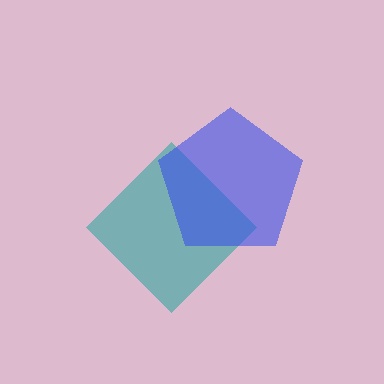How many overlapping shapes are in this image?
There are 2 overlapping shapes in the image.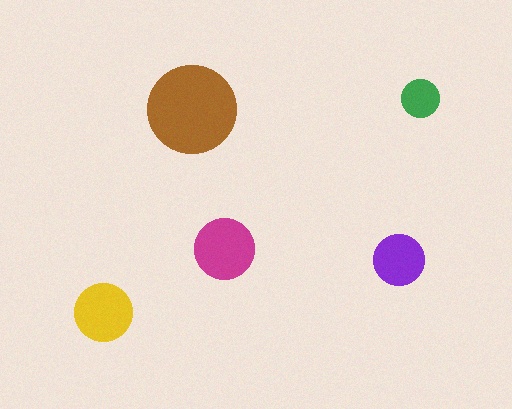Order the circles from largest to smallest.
the brown one, the magenta one, the yellow one, the purple one, the green one.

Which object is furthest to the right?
The green circle is rightmost.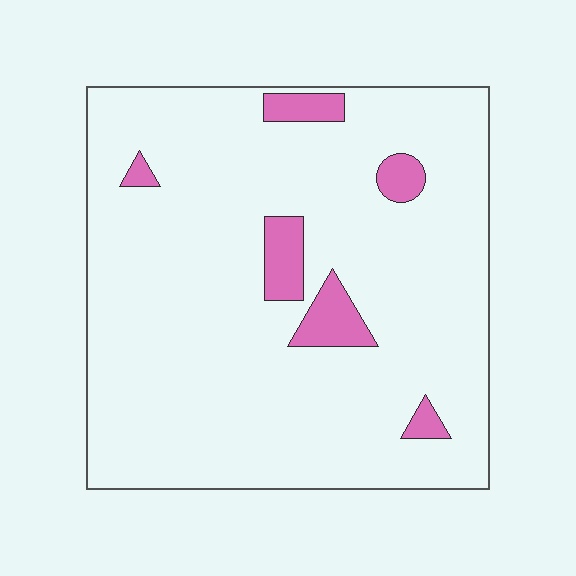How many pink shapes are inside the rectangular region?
6.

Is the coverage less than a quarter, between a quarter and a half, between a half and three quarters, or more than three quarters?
Less than a quarter.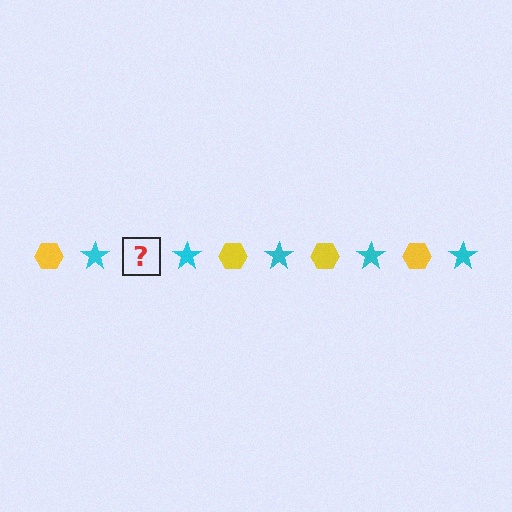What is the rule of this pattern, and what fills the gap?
The rule is that the pattern alternates between yellow hexagon and cyan star. The gap should be filled with a yellow hexagon.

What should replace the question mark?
The question mark should be replaced with a yellow hexagon.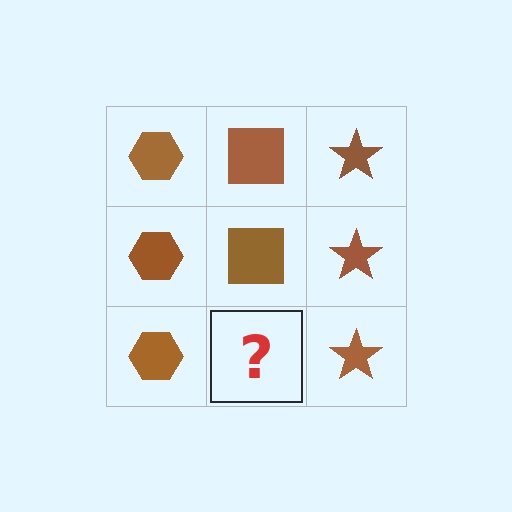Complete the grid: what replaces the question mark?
The question mark should be replaced with a brown square.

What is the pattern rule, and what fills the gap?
The rule is that each column has a consistent shape. The gap should be filled with a brown square.